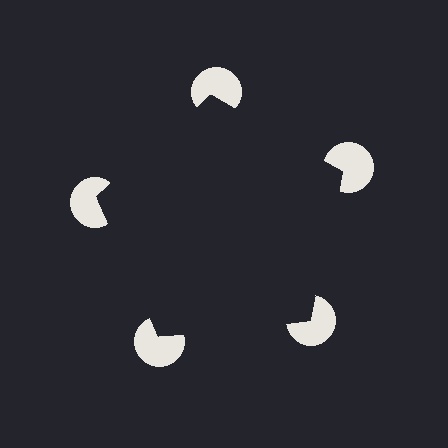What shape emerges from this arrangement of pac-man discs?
An illusory pentagon — its edges are inferred from the aligned wedge cuts in the pac-man discs, not physically drawn.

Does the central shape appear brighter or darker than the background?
It typically appears slightly darker than the background, even though no actual brightness change is drawn.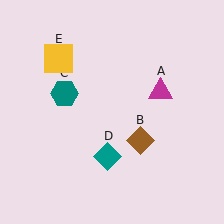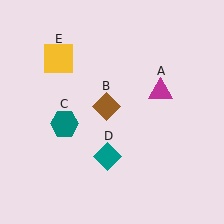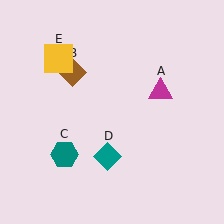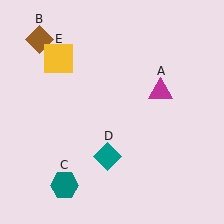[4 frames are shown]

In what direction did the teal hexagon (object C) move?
The teal hexagon (object C) moved down.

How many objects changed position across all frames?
2 objects changed position: brown diamond (object B), teal hexagon (object C).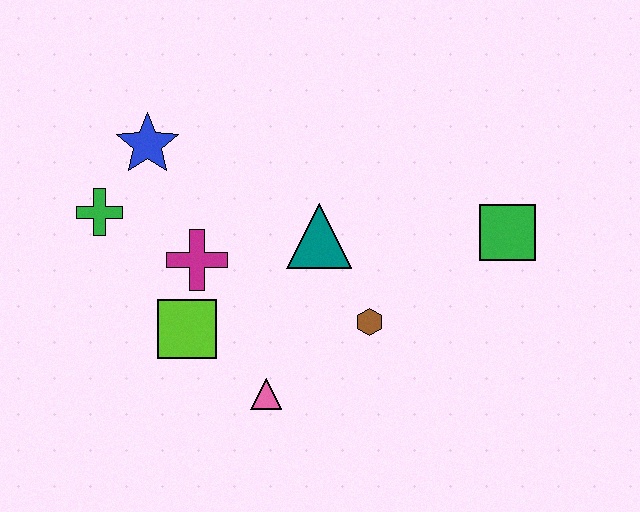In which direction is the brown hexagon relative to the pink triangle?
The brown hexagon is to the right of the pink triangle.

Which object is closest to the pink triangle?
The lime square is closest to the pink triangle.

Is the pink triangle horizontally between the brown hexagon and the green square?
No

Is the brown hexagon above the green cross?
No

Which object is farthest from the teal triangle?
The green cross is farthest from the teal triangle.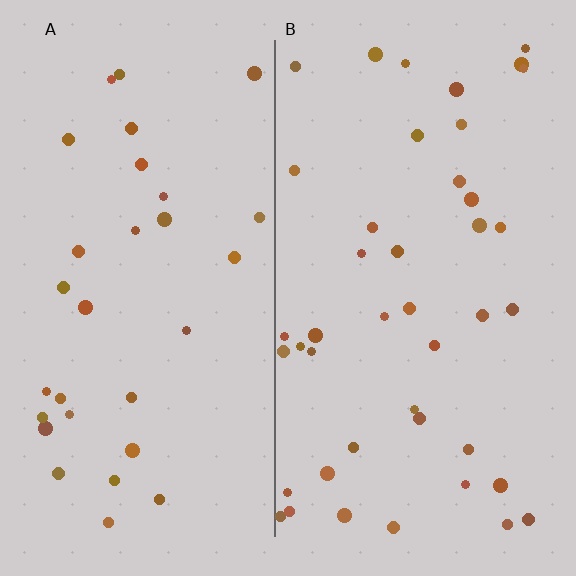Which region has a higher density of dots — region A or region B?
B (the right).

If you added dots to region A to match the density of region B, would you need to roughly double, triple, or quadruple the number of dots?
Approximately double.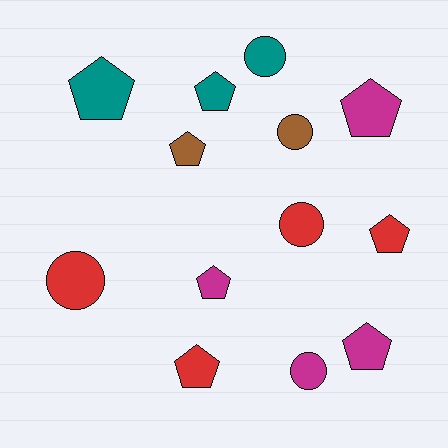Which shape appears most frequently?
Pentagon, with 8 objects.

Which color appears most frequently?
Magenta, with 4 objects.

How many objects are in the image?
There are 13 objects.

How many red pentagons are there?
There are 2 red pentagons.